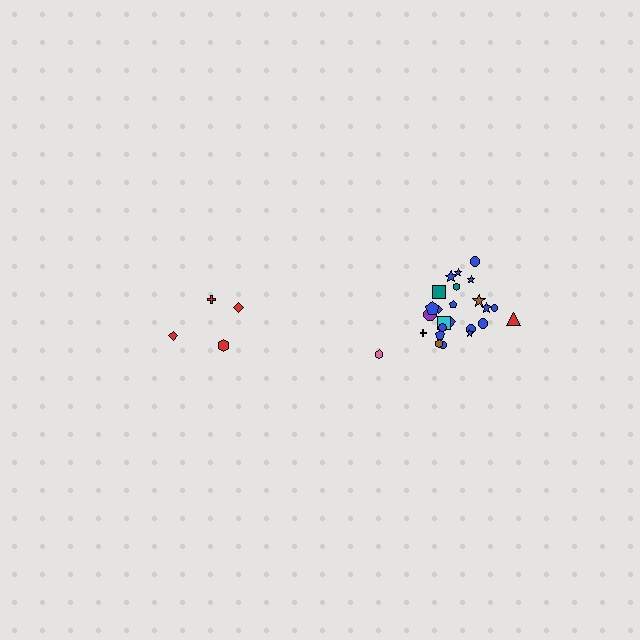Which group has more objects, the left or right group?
The right group.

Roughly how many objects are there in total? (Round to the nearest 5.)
Roughly 30 objects in total.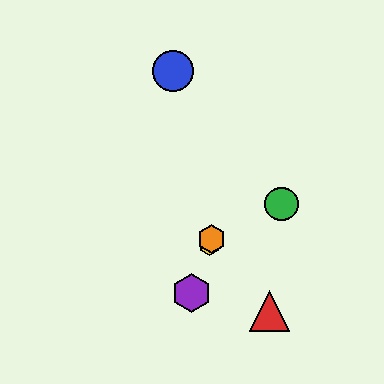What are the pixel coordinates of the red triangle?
The red triangle is at (270, 311).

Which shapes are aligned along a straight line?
The yellow hexagon, the purple hexagon, the orange hexagon are aligned along a straight line.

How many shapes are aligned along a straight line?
3 shapes (the yellow hexagon, the purple hexagon, the orange hexagon) are aligned along a straight line.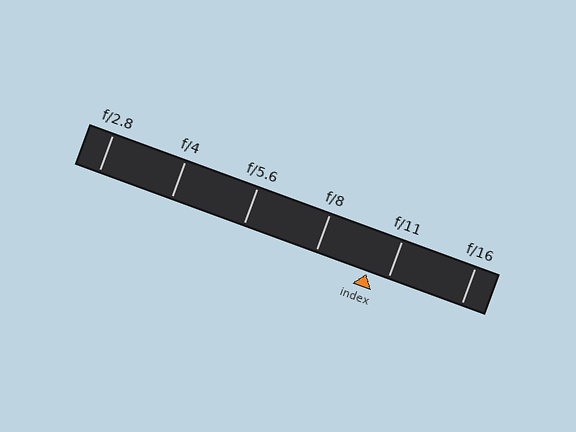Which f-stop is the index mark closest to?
The index mark is closest to f/11.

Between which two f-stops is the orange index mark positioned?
The index mark is between f/8 and f/11.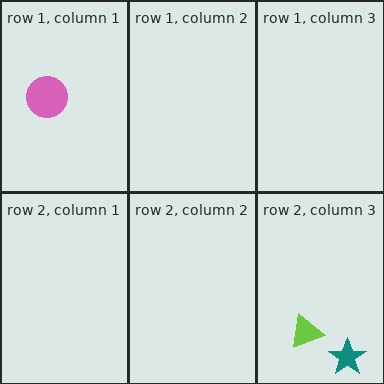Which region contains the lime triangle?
The row 2, column 3 region.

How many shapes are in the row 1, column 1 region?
1.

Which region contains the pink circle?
The row 1, column 1 region.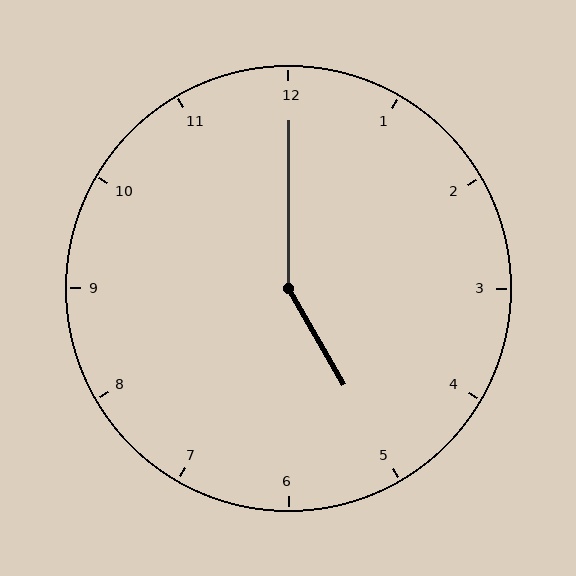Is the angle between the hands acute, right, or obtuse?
It is obtuse.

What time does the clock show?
5:00.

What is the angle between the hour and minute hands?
Approximately 150 degrees.